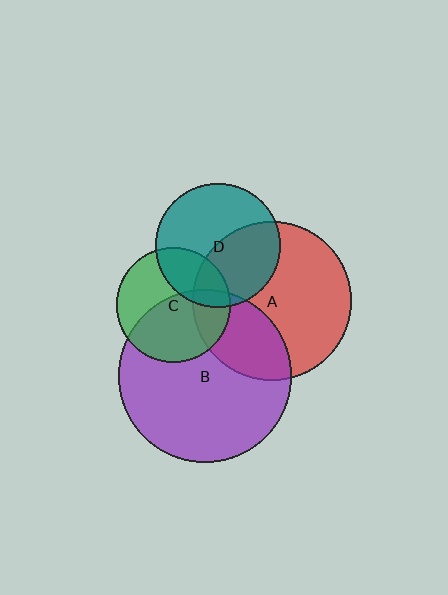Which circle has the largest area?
Circle B (purple).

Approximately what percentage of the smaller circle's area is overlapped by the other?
Approximately 50%.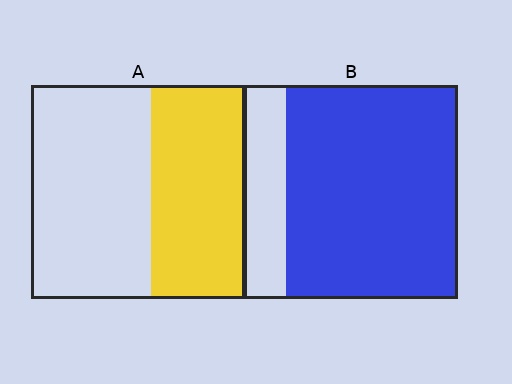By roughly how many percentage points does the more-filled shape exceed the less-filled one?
By roughly 35 percentage points (B over A).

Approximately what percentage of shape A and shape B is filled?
A is approximately 45% and B is approximately 80%.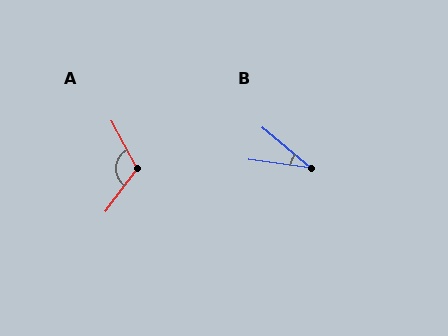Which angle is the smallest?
B, at approximately 32 degrees.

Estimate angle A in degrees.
Approximately 115 degrees.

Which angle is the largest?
A, at approximately 115 degrees.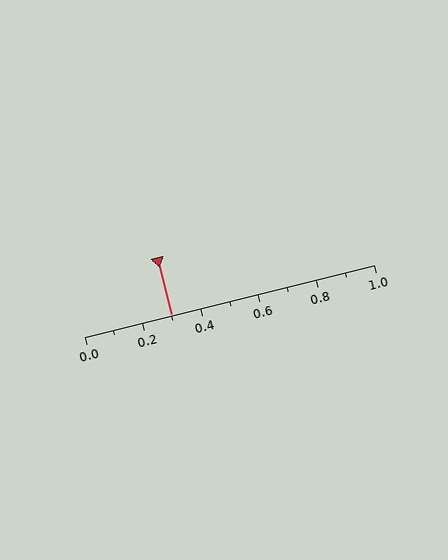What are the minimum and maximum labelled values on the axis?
The axis runs from 0.0 to 1.0.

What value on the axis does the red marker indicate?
The marker indicates approximately 0.3.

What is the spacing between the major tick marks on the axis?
The major ticks are spaced 0.2 apart.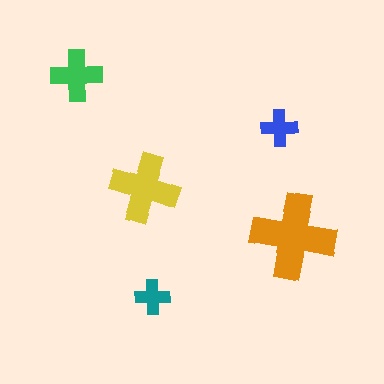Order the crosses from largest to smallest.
the orange one, the yellow one, the green one, the blue one, the teal one.